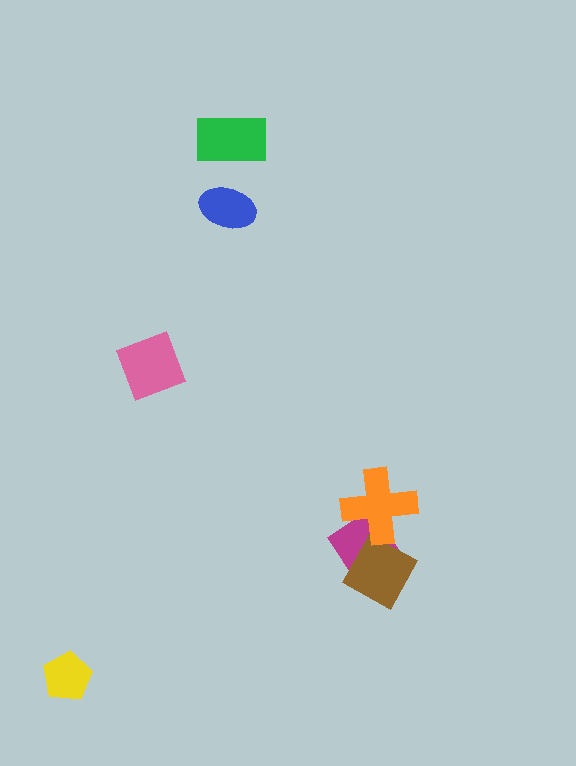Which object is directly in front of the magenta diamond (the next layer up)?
The brown diamond is directly in front of the magenta diamond.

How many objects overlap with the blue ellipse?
0 objects overlap with the blue ellipse.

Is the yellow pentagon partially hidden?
No, no other shape covers it.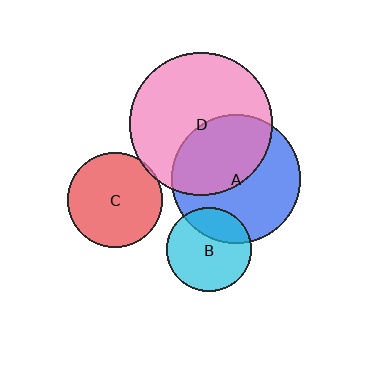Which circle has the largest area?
Circle D (pink).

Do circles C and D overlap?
Yes.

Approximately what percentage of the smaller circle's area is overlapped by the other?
Approximately 5%.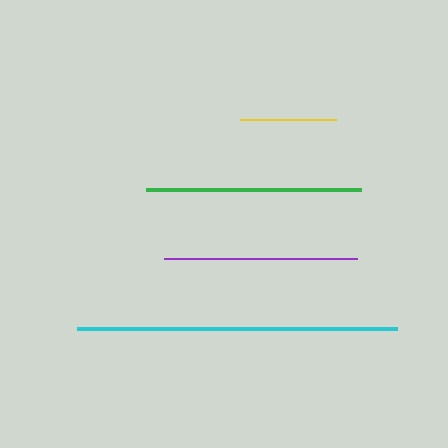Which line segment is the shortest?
The yellow line is the shortest at approximately 96 pixels.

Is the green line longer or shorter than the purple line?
The green line is longer than the purple line.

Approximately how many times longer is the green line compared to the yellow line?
The green line is approximately 2.2 times the length of the yellow line.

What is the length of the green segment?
The green segment is approximately 216 pixels long.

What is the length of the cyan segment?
The cyan segment is approximately 320 pixels long.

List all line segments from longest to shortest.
From longest to shortest: cyan, green, purple, yellow.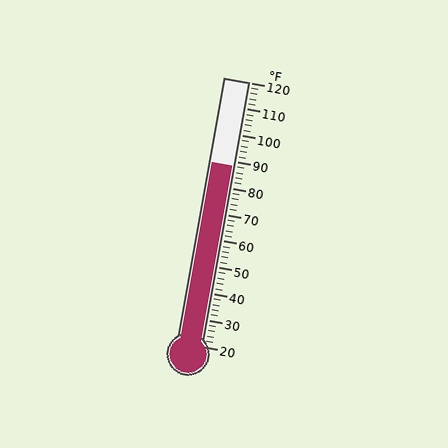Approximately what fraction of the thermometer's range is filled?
The thermometer is filled to approximately 70% of its range.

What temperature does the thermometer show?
The thermometer shows approximately 88°F.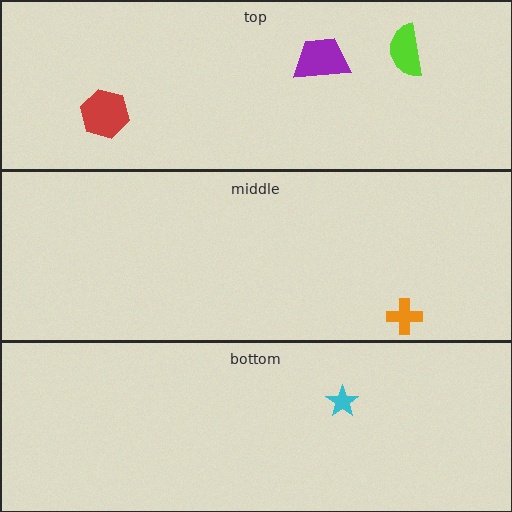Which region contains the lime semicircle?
The top region.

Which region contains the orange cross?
The middle region.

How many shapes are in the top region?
3.